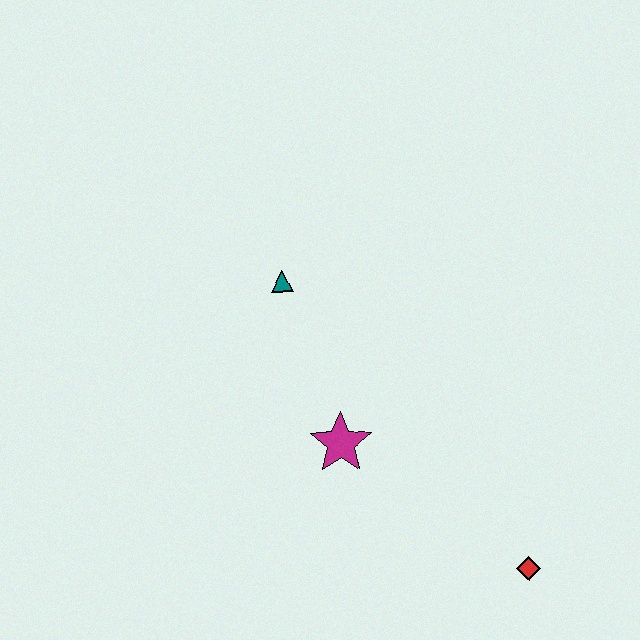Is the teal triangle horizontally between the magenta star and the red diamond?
No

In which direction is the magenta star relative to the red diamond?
The magenta star is to the left of the red diamond.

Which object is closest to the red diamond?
The magenta star is closest to the red diamond.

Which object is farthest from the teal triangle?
The red diamond is farthest from the teal triangle.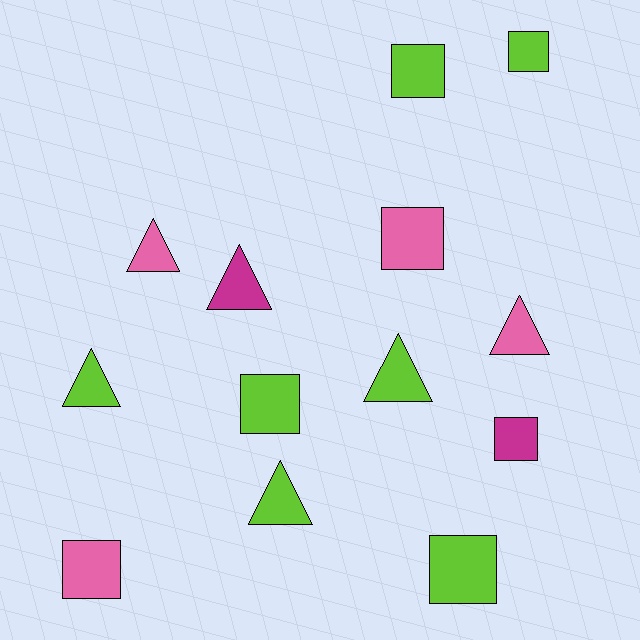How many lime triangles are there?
There are 3 lime triangles.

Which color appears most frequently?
Lime, with 7 objects.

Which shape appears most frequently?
Square, with 7 objects.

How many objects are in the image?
There are 13 objects.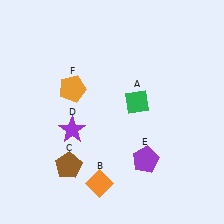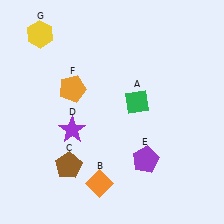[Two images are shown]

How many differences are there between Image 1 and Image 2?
There is 1 difference between the two images.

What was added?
A yellow hexagon (G) was added in Image 2.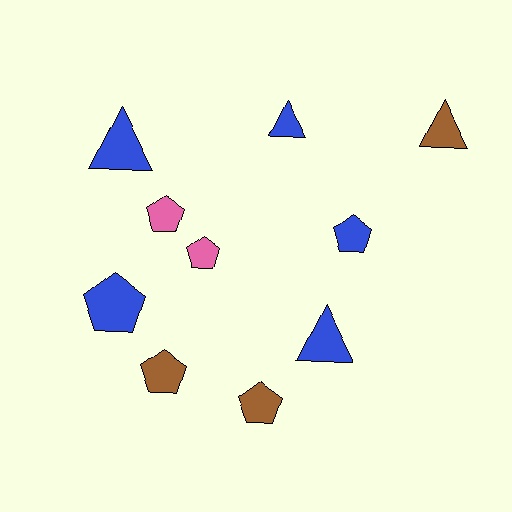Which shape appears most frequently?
Pentagon, with 6 objects.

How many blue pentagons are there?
There are 2 blue pentagons.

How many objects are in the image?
There are 10 objects.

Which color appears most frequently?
Blue, with 5 objects.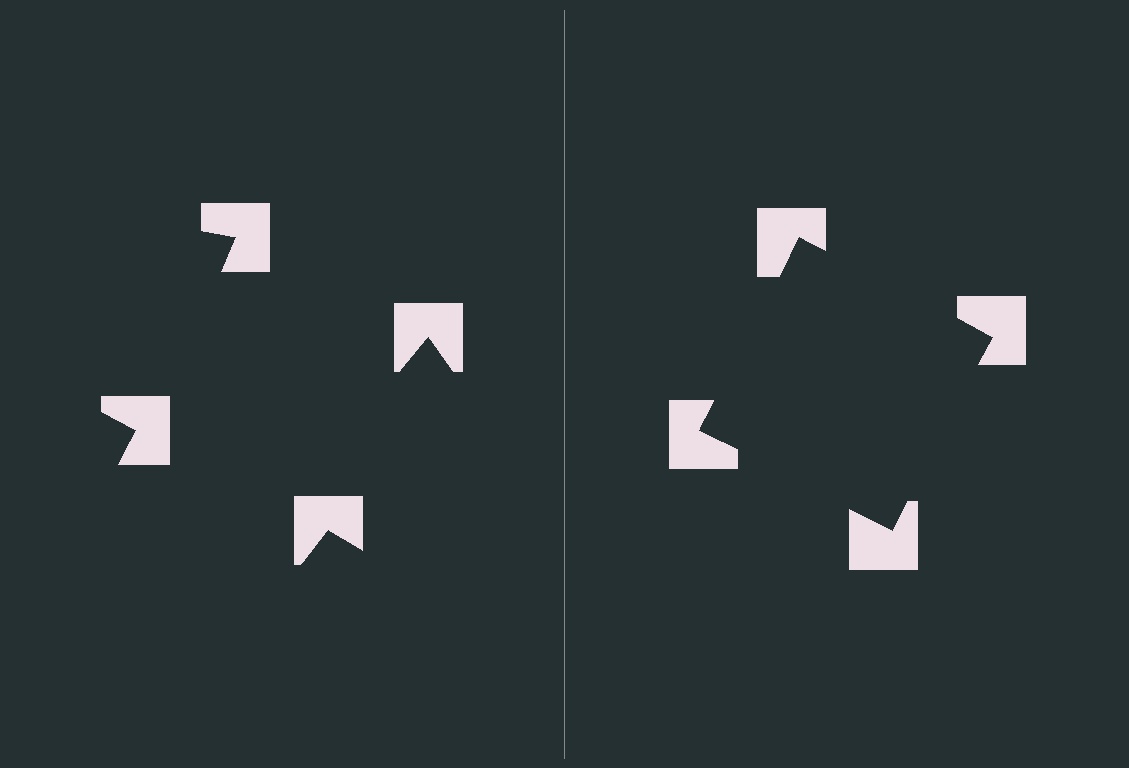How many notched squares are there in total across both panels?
8 — 4 on each side.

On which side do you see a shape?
An illusory square appears on the right side. On the left side the wedge cuts are rotated, so no coherent shape forms.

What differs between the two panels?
The notched squares are positioned identically on both sides; only the wedge orientations differ. On the right they align to a square; on the left they are misaligned.